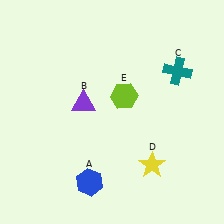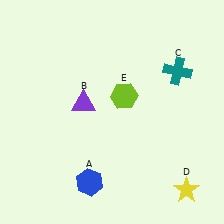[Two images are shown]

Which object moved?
The yellow star (D) moved right.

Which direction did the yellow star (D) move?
The yellow star (D) moved right.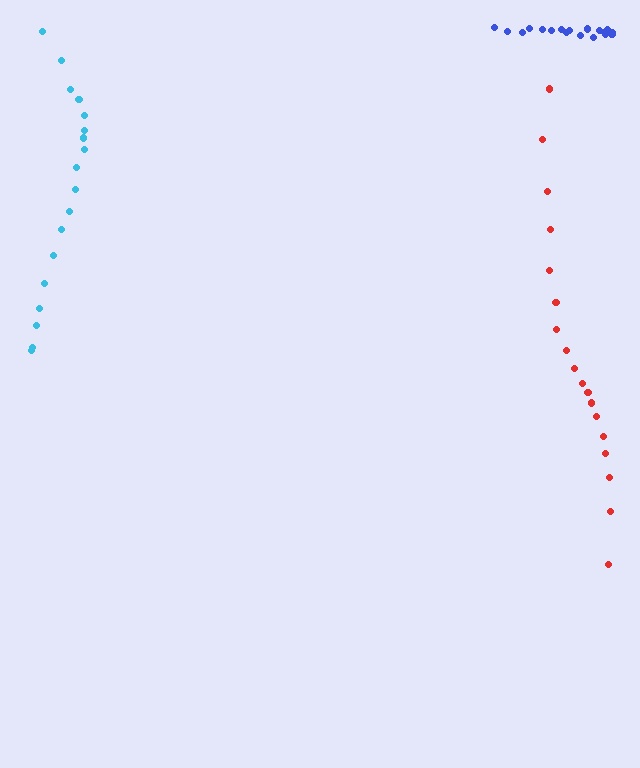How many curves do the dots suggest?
There are 3 distinct paths.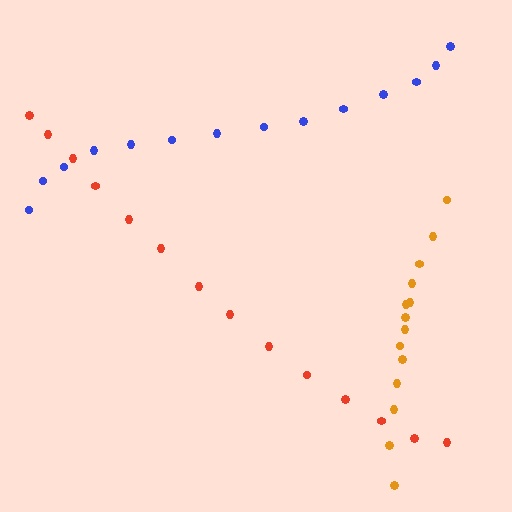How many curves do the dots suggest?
There are 3 distinct paths.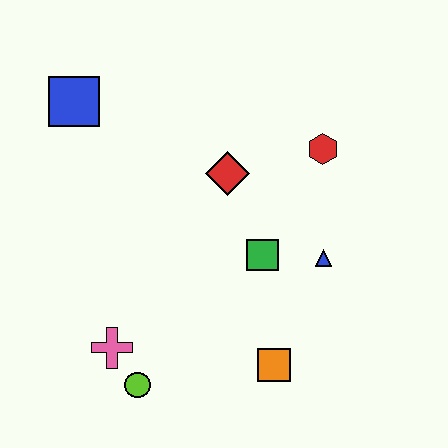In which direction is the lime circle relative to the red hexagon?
The lime circle is below the red hexagon.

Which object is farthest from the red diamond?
The lime circle is farthest from the red diamond.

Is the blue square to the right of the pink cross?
No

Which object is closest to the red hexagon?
The red diamond is closest to the red hexagon.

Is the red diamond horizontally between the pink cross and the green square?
Yes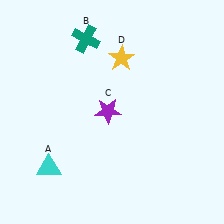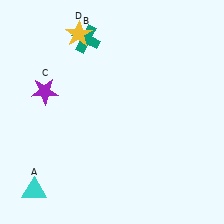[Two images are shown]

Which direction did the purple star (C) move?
The purple star (C) moved left.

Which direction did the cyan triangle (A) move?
The cyan triangle (A) moved down.